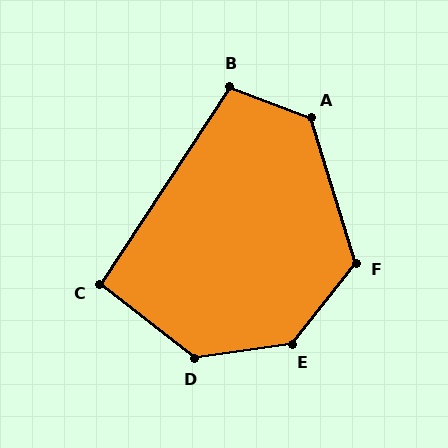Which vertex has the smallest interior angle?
C, at approximately 95 degrees.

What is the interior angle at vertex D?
Approximately 133 degrees (obtuse).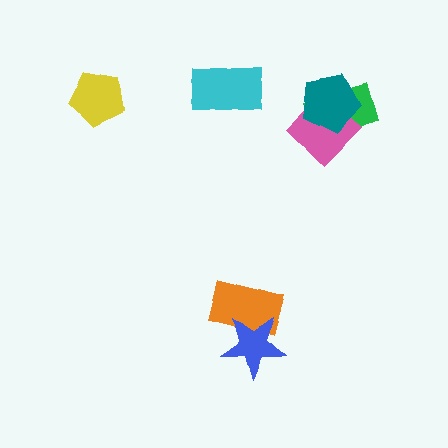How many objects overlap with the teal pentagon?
2 objects overlap with the teal pentagon.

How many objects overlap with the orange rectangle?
1 object overlaps with the orange rectangle.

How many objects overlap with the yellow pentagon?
0 objects overlap with the yellow pentagon.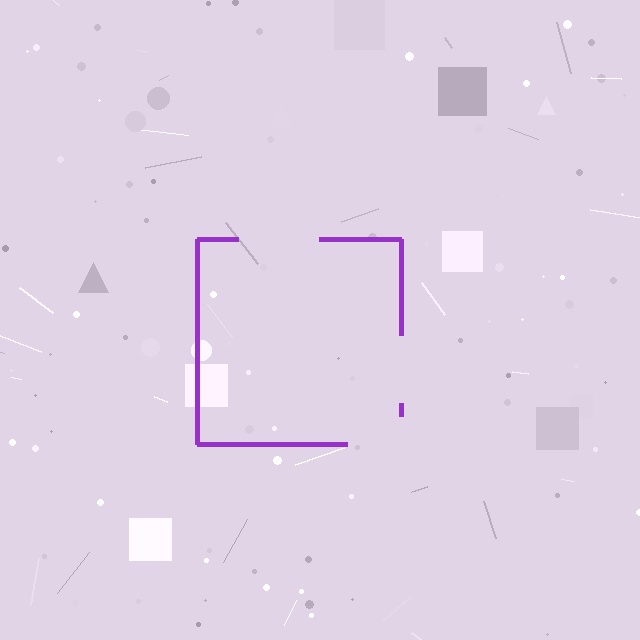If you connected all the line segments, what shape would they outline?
They would outline a square.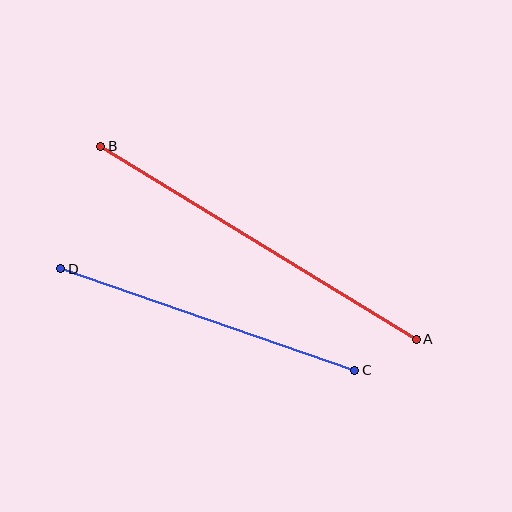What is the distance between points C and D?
The distance is approximately 311 pixels.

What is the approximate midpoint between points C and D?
The midpoint is at approximately (208, 319) pixels.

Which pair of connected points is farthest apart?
Points A and B are farthest apart.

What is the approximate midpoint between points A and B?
The midpoint is at approximately (258, 243) pixels.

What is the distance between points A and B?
The distance is approximately 370 pixels.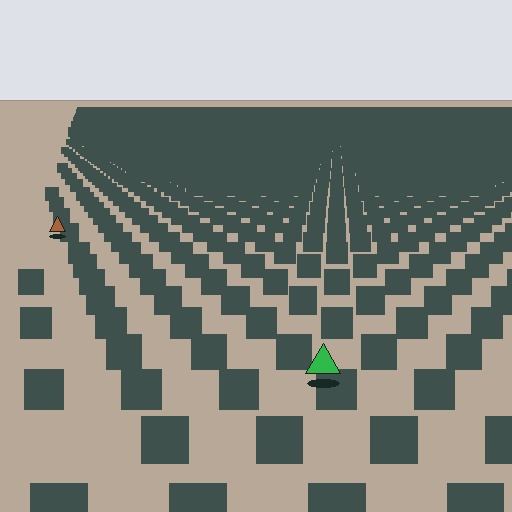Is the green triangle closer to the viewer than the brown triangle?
Yes. The green triangle is closer — you can tell from the texture gradient: the ground texture is coarser near it.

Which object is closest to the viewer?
The green triangle is closest. The texture marks near it are larger and more spread out.